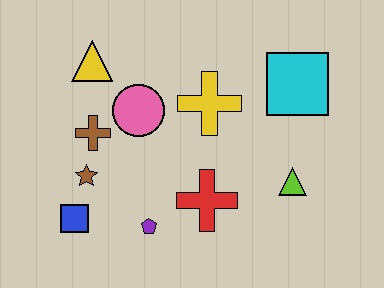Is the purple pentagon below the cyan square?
Yes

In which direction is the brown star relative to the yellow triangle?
The brown star is below the yellow triangle.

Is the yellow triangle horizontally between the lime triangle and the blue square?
Yes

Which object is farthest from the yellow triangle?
The lime triangle is farthest from the yellow triangle.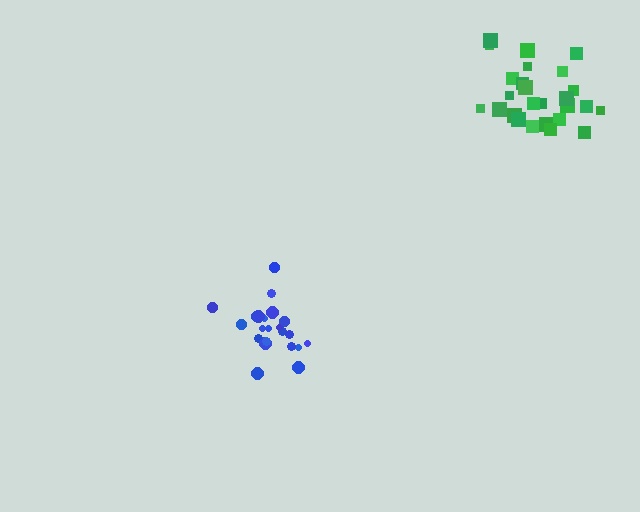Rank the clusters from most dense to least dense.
blue, green.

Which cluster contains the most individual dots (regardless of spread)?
Green (26).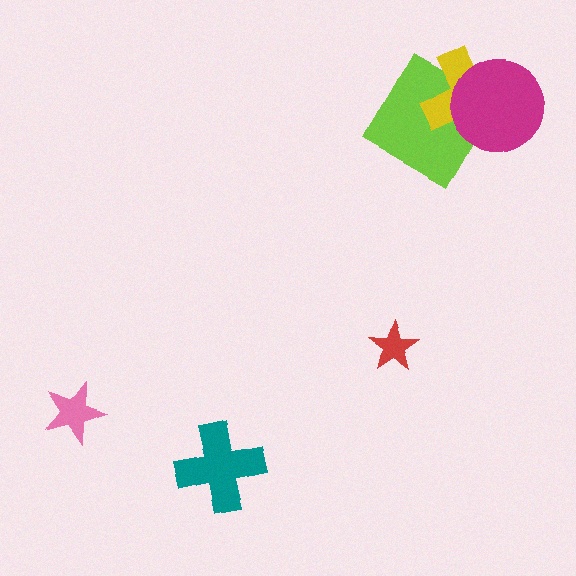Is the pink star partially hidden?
No, no other shape covers it.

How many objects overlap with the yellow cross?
2 objects overlap with the yellow cross.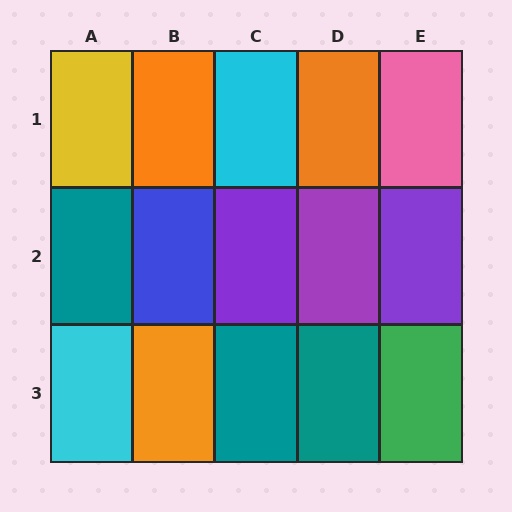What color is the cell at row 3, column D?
Teal.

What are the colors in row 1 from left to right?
Yellow, orange, cyan, orange, pink.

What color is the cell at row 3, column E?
Green.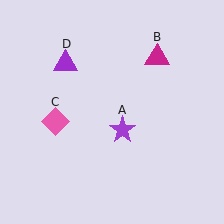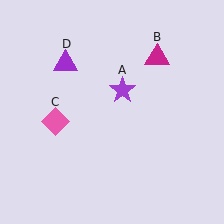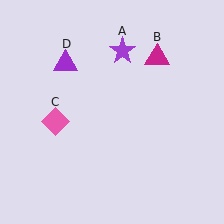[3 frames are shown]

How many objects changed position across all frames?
1 object changed position: purple star (object A).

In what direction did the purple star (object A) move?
The purple star (object A) moved up.